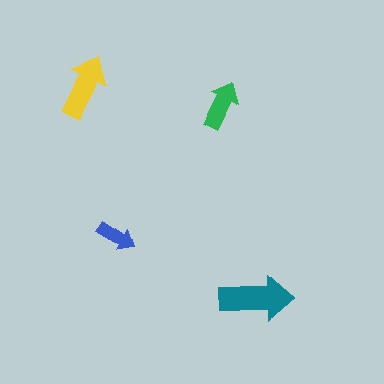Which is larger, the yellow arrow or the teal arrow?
The teal one.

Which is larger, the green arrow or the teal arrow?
The teal one.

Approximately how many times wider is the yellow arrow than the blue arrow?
About 1.5 times wider.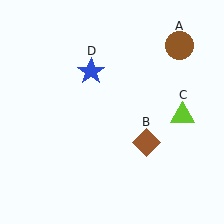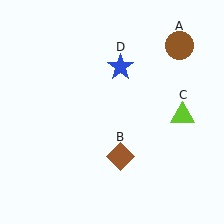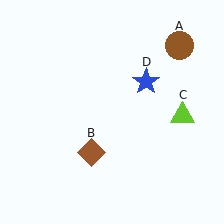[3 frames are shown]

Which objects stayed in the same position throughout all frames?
Brown circle (object A) and lime triangle (object C) remained stationary.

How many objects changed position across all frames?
2 objects changed position: brown diamond (object B), blue star (object D).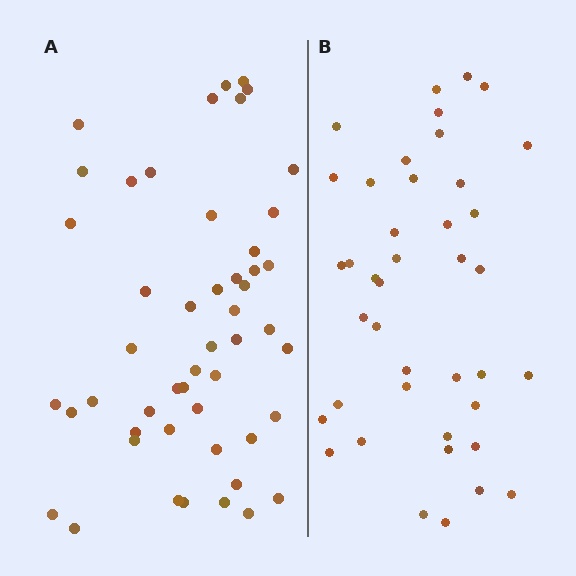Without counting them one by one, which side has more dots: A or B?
Region A (the left region) has more dots.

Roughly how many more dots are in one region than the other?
Region A has roughly 8 or so more dots than region B.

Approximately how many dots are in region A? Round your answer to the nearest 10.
About 50 dots.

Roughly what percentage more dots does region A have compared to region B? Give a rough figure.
About 20% more.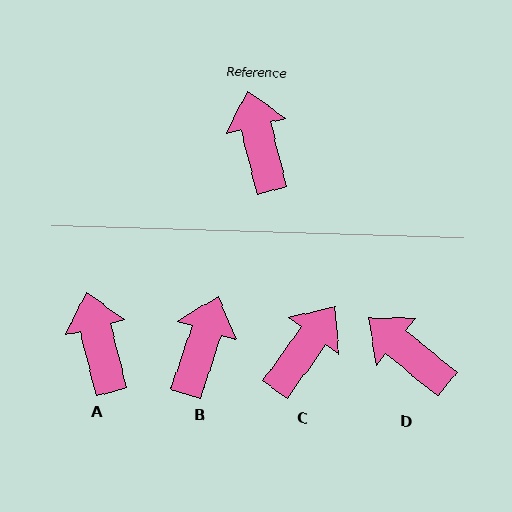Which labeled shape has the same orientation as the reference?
A.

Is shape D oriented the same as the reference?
No, it is off by about 36 degrees.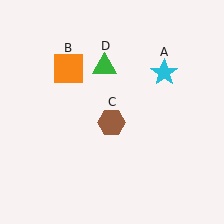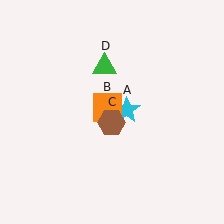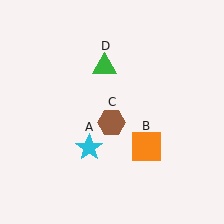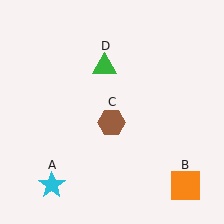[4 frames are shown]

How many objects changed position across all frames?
2 objects changed position: cyan star (object A), orange square (object B).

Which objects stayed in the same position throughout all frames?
Brown hexagon (object C) and green triangle (object D) remained stationary.